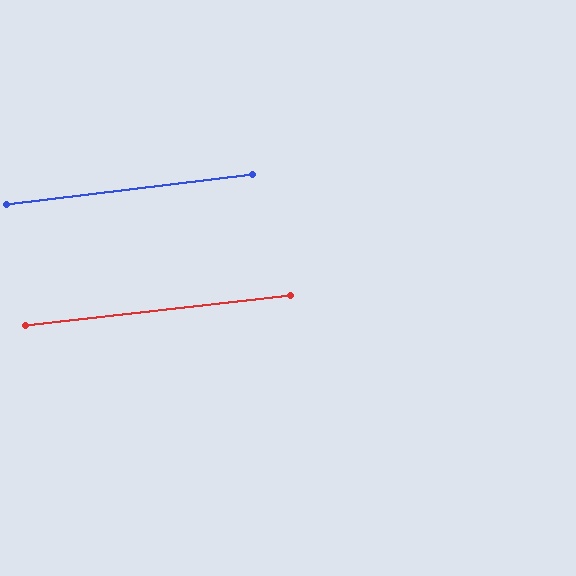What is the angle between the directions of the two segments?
Approximately 0 degrees.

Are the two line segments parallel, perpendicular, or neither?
Parallel — their directions differ by only 0.5°.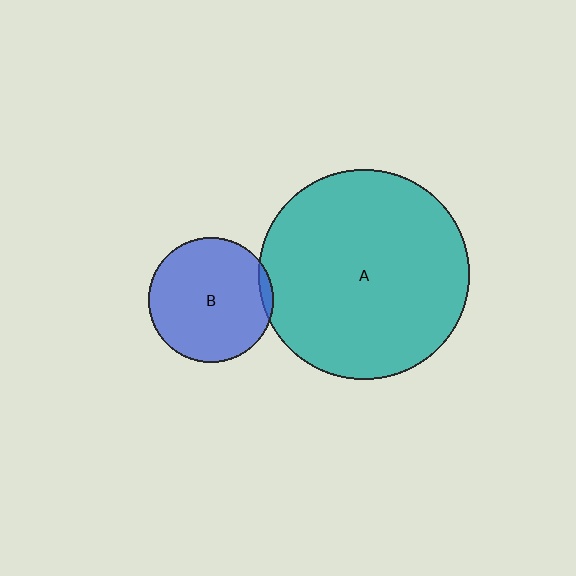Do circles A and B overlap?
Yes.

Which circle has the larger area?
Circle A (teal).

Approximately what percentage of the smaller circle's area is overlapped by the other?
Approximately 5%.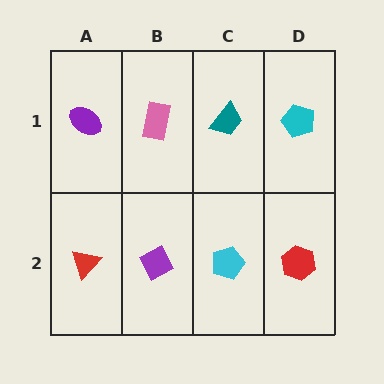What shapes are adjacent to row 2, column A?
A purple ellipse (row 1, column A), a purple diamond (row 2, column B).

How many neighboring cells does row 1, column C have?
3.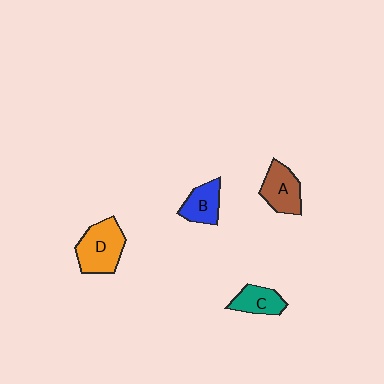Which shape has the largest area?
Shape D (orange).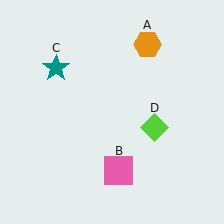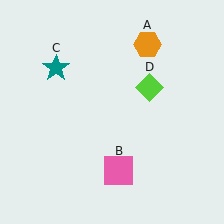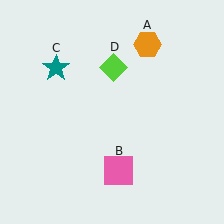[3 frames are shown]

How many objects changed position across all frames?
1 object changed position: lime diamond (object D).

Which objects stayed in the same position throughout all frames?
Orange hexagon (object A) and pink square (object B) and teal star (object C) remained stationary.